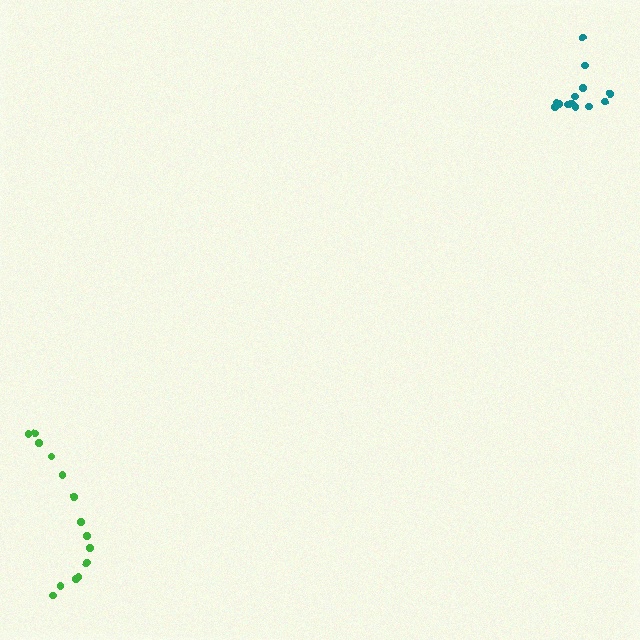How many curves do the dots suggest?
There are 2 distinct paths.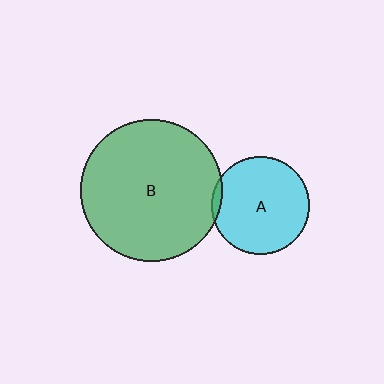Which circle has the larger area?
Circle B (green).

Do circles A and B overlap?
Yes.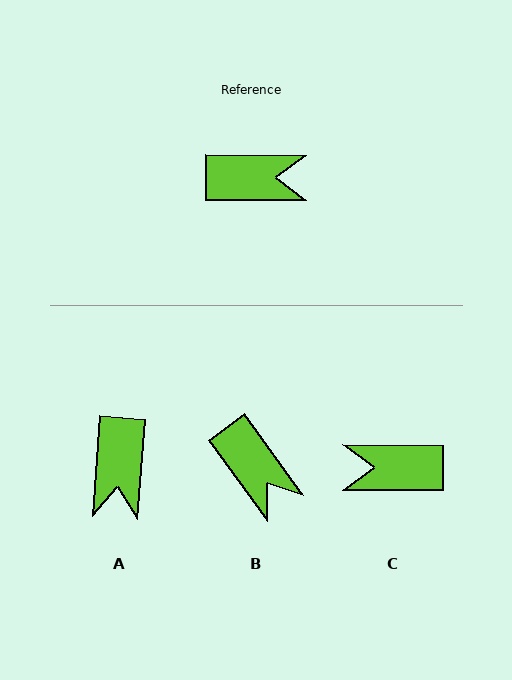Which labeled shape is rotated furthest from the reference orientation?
C, about 180 degrees away.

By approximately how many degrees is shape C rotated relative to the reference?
Approximately 180 degrees clockwise.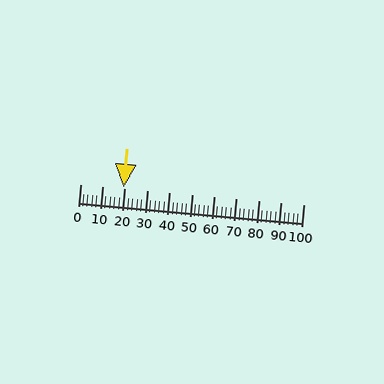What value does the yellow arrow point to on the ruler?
The yellow arrow points to approximately 19.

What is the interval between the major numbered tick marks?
The major tick marks are spaced 10 units apart.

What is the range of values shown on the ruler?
The ruler shows values from 0 to 100.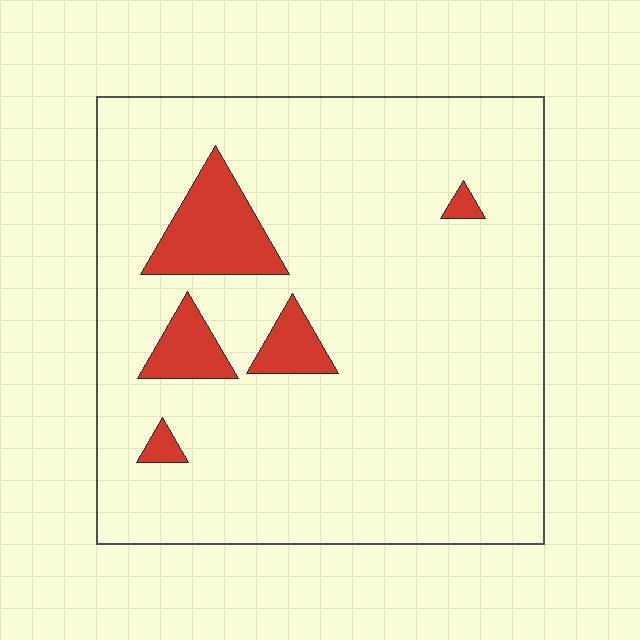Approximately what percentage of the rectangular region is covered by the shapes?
Approximately 10%.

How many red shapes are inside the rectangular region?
5.